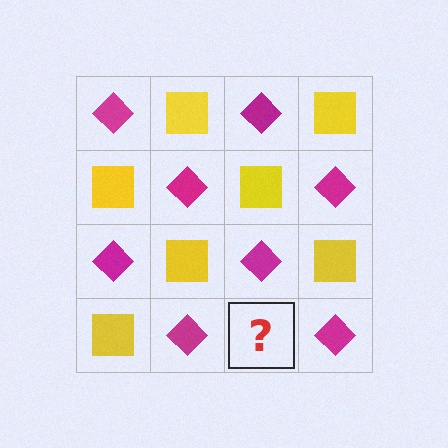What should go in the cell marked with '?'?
The missing cell should contain a yellow square.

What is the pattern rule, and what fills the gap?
The rule is that it alternates magenta diamond and yellow square in a checkerboard pattern. The gap should be filled with a yellow square.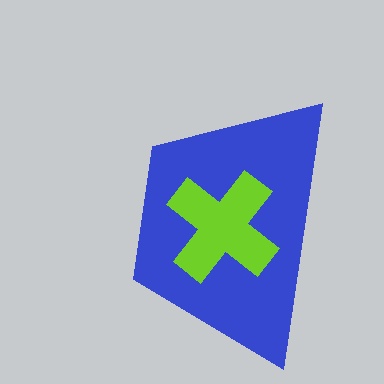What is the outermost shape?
The blue trapezoid.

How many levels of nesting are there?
2.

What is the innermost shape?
The lime cross.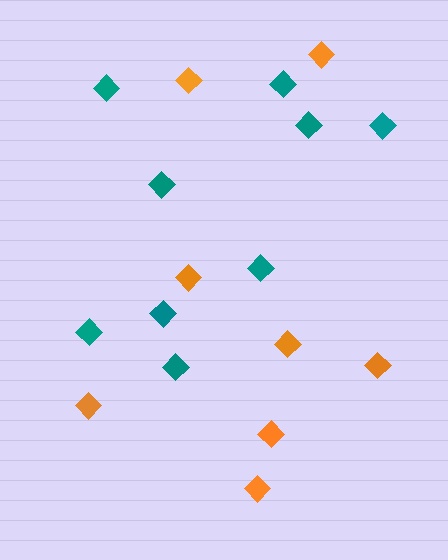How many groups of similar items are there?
There are 2 groups: one group of teal diamonds (9) and one group of orange diamonds (8).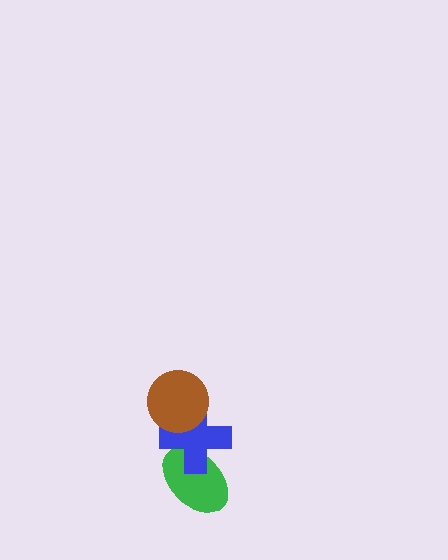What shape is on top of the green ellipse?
The blue cross is on top of the green ellipse.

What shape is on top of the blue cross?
The brown circle is on top of the blue cross.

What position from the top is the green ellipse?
The green ellipse is 3rd from the top.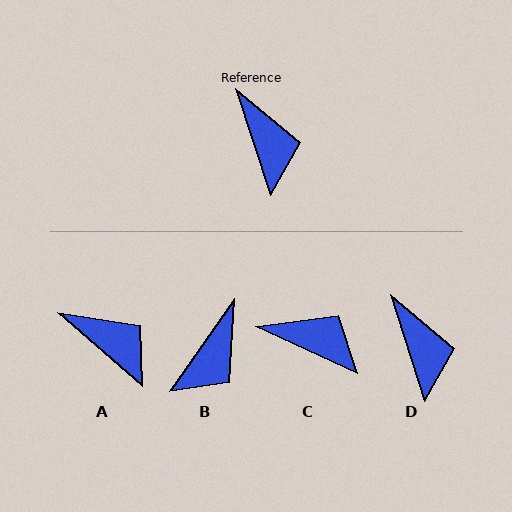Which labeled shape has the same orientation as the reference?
D.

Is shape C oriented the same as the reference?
No, it is off by about 48 degrees.